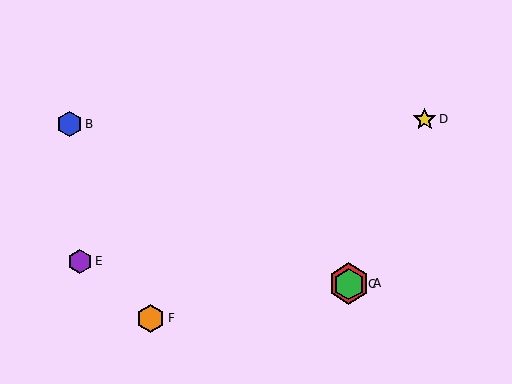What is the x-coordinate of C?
Object C is at x≈349.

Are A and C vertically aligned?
Yes, both are at x≈349.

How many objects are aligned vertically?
2 objects (A, C) are aligned vertically.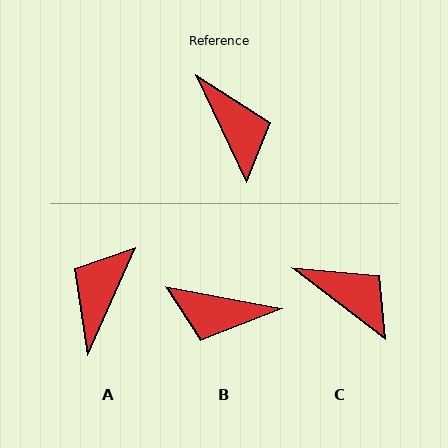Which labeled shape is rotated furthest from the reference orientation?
A, about 131 degrees away.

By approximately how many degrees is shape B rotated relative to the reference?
Approximately 126 degrees clockwise.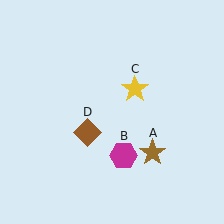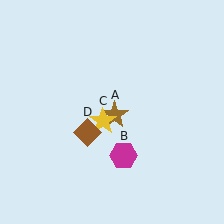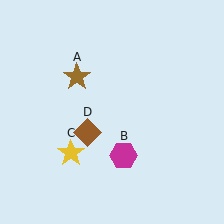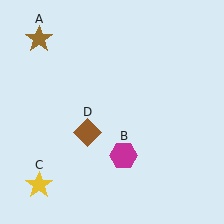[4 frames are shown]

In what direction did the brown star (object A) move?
The brown star (object A) moved up and to the left.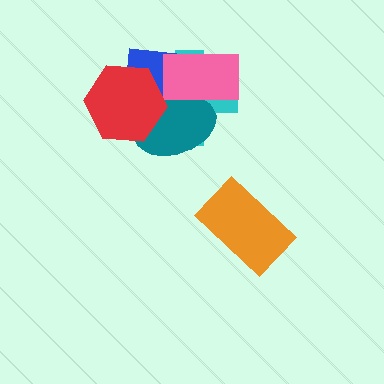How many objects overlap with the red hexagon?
3 objects overlap with the red hexagon.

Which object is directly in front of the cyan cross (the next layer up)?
The blue square is directly in front of the cyan cross.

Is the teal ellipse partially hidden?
Yes, it is partially covered by another shape.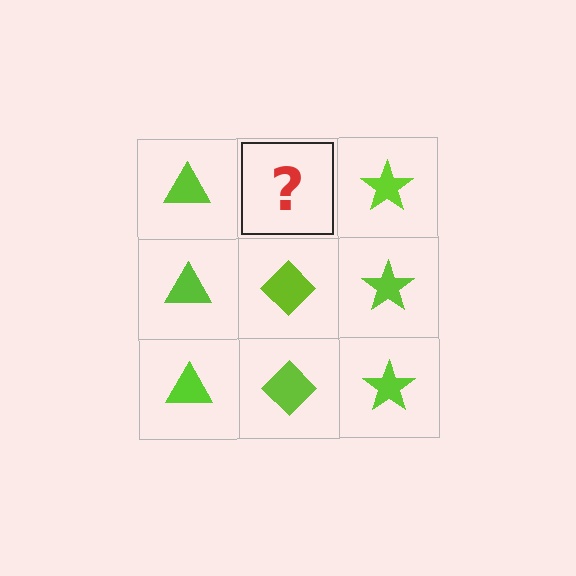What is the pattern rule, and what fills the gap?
The rule is that each column has a consistent shape. The gap should be filled with a lime diamond.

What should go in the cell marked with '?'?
The missing cell should contain a lime diamond.